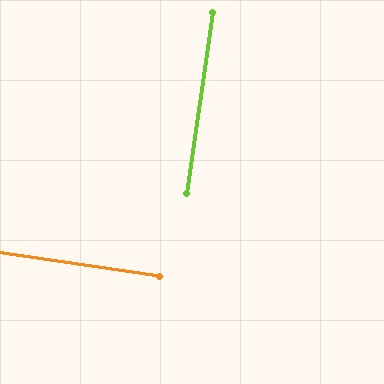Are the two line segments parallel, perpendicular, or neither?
Perpendicular — they meet at approximately 89°.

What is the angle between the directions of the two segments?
Approximately 89 degrees.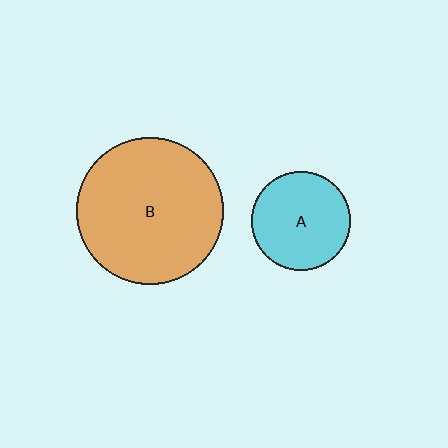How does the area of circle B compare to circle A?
Approximately 2.2 times.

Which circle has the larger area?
Circle B (orange).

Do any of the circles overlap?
No, none of the circles overlap.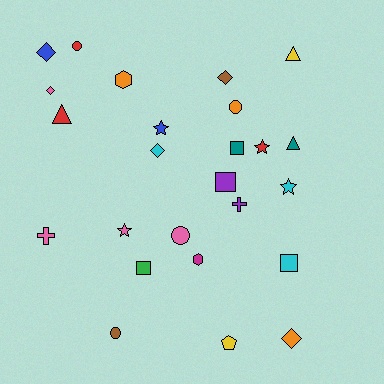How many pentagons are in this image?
There is 1 pentagon.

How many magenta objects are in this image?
There is 1 magenta object.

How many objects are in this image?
There are 25 objects.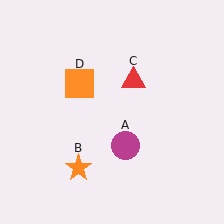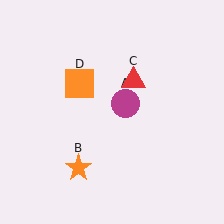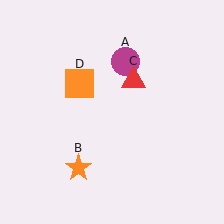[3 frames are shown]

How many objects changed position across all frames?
1 object changed position: magenta circle (object A).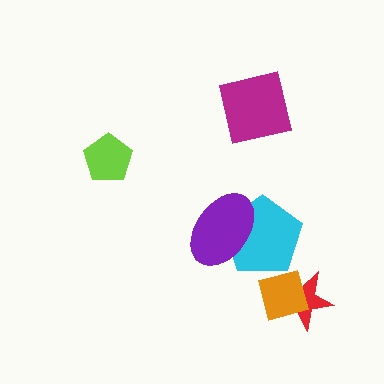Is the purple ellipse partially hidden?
No, no other shape covers it.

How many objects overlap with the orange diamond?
2 objects overlap with the orange diamond.